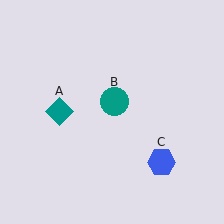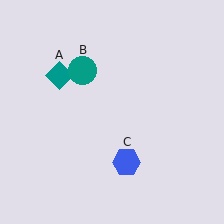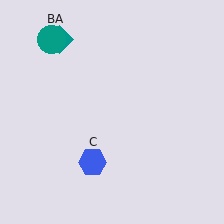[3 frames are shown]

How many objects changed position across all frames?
3 objects changed position: teal diamond (object A), teal circle (object B), blue hexagon (object C).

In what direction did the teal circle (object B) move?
The teal circle (object B) moved up and to the left.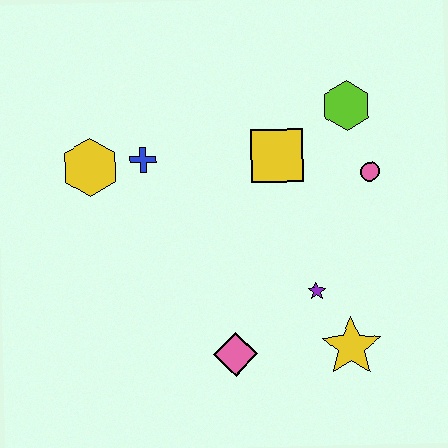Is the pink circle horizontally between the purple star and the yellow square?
No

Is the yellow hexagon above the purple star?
Yes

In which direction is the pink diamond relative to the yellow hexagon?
The pink diamond is below the yellow hexagon.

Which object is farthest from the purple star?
The yellow hexagon is farthest from the purple star.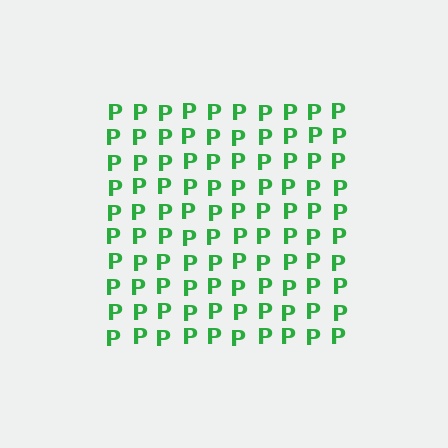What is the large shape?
The large shape is a square.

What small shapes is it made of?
It is made of small letter P's.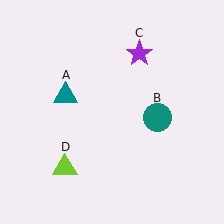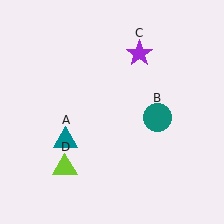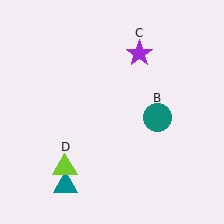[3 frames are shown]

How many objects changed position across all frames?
1 object changed position: teal triangle (object A).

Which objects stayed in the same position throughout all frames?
Teal circle (object B) and purple star (object C) and lime triangle (object D) remained stationary.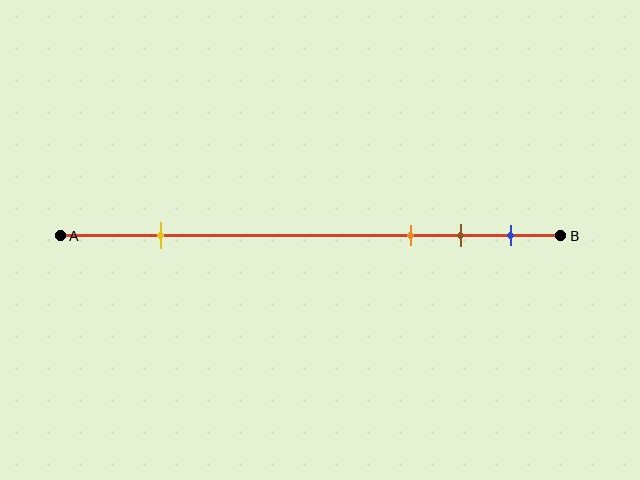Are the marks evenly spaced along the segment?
No, the marks are not evenly spaced.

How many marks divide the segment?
There are 4 marks dividing the segment.